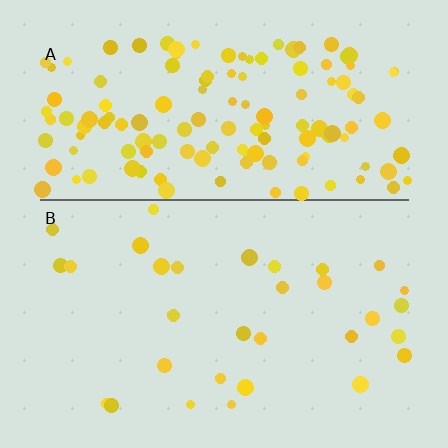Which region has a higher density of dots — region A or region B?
A (the top).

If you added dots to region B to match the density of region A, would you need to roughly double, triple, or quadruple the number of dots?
Approximately quadruple.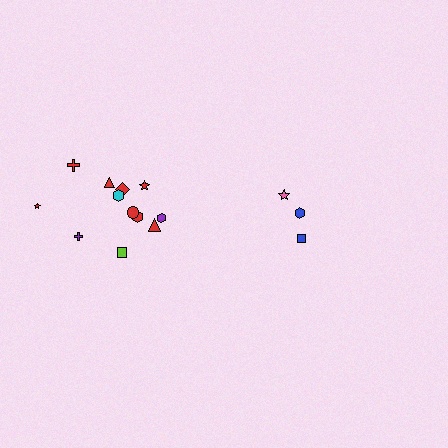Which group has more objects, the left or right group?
The left group.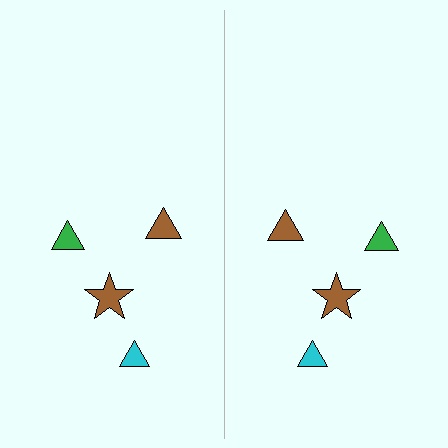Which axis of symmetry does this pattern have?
The pattern has a vertical axis of symmetry running through the center of the image.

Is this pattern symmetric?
Yes, this pattern has bilateral (reflection) symmetry.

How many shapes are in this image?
There are 8 shapes in this image.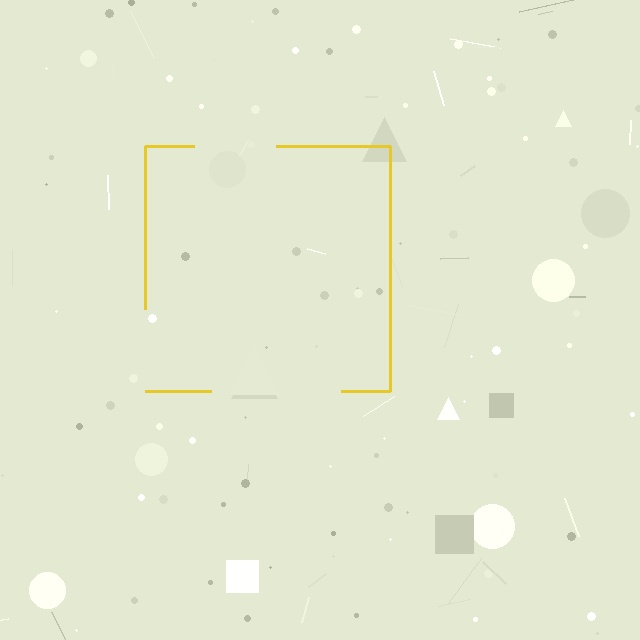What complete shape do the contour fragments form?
The contour fragments form a square.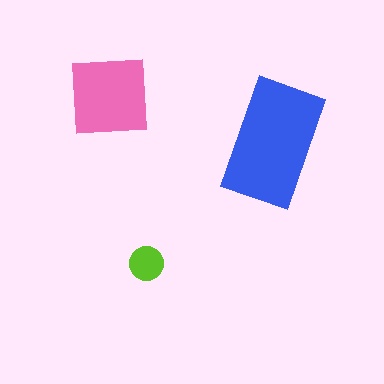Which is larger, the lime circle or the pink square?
The pink square.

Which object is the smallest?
The lime circle.